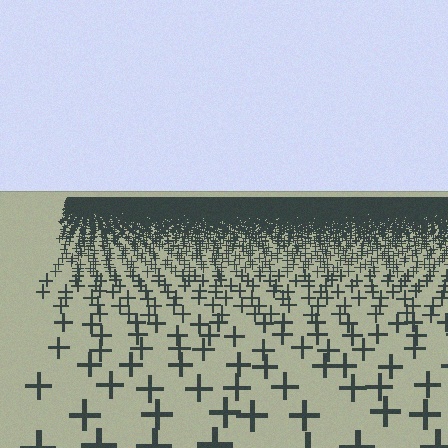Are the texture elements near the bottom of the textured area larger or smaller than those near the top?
Larger. Near the bottom, elements are closer to the viewer and appear at a bigger on-screen size.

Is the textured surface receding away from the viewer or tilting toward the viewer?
The surface is receding away from the viewer. Texture elements get smaller and denser toward the top.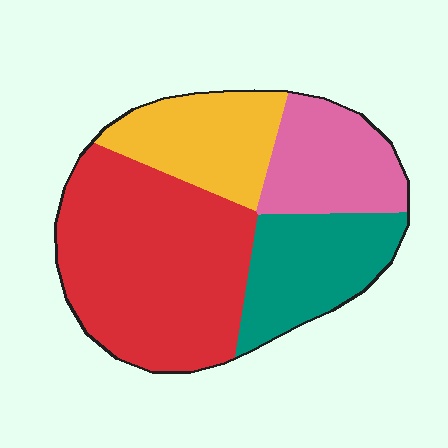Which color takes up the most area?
Red, at roughly 45%.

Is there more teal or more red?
Red.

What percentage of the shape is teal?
Teal covers around 20% of the shape.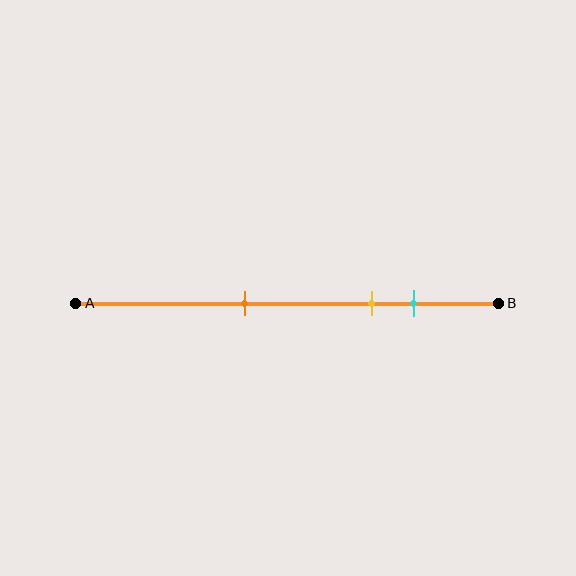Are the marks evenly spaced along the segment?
No, the marks are not evenly spaced.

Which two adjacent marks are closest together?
The yellow and cyan marks are the closest adjacent pair.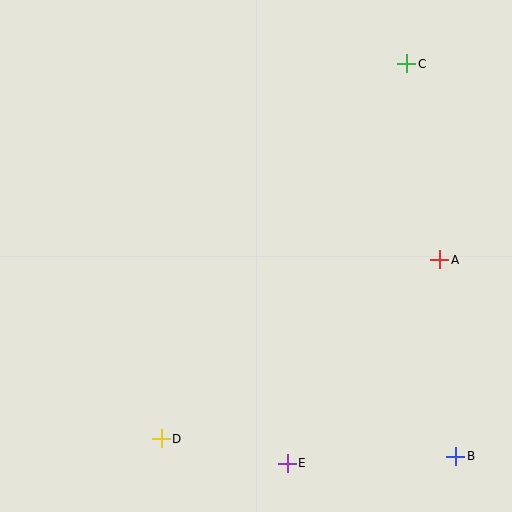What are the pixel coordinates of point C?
Point C is at (407, 64).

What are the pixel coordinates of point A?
Point A is at (440, 260).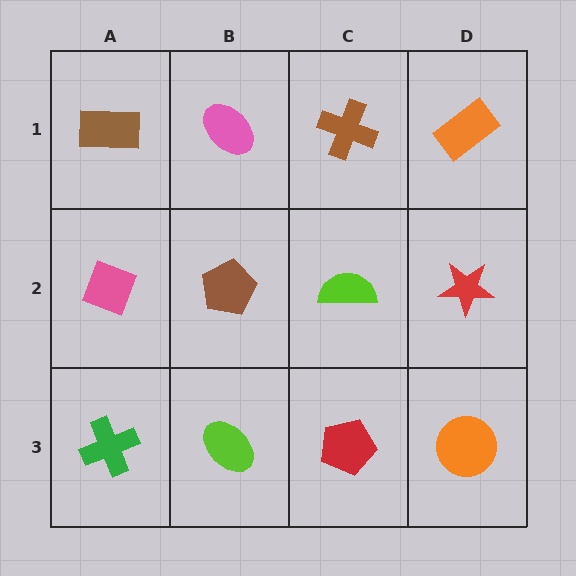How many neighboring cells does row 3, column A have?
2.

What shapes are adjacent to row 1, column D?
A red star (row 2, column D), a brown cross (row 1, column C).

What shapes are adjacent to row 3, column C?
A lime semicircle (row 2, column C), a lime ellipse (row 3, column B), an orange circle (row 3, column D).